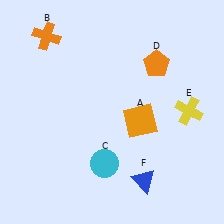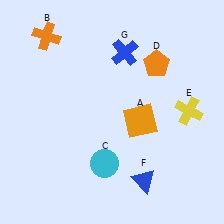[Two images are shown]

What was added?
A blue cross (G) was added in Image 2.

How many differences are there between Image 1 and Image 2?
There is 1 difference between the two images.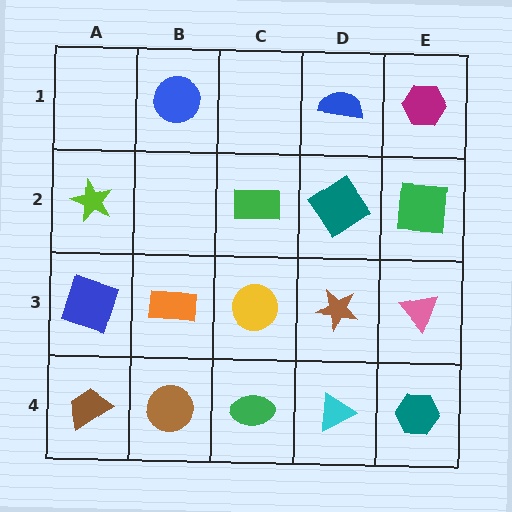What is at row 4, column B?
A brown circle.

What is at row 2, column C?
A green rectangle.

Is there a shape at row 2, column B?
No, that cell is empty.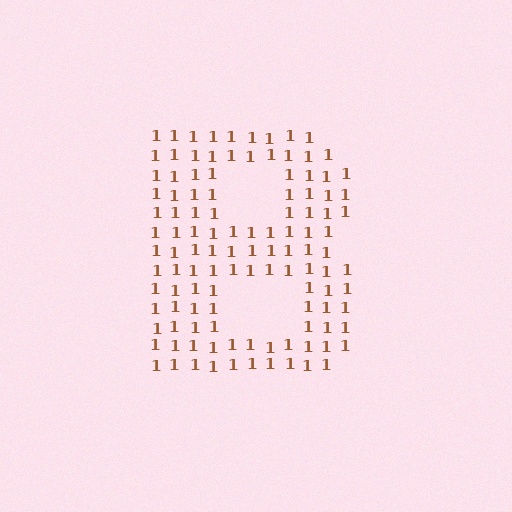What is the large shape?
The large shape is the letter B.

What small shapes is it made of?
It is made of small digit 1's.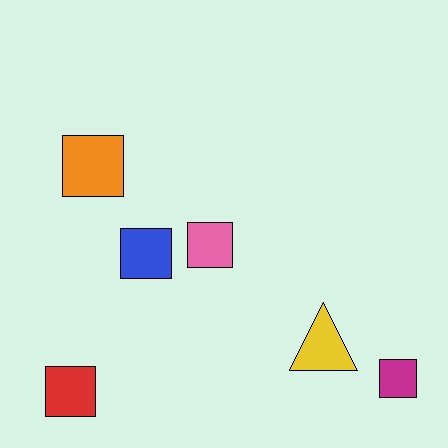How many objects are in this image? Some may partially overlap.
There are 6 objects.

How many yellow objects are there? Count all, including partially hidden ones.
There is 1 yellow object.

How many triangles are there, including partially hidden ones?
There is 1 triangle.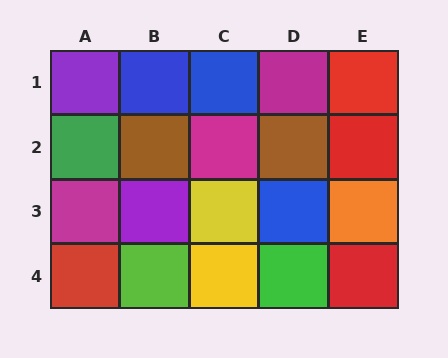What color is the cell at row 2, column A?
Green.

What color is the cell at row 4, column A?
Red.